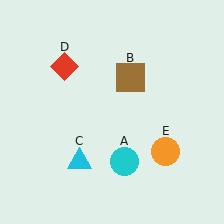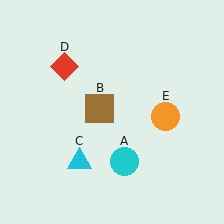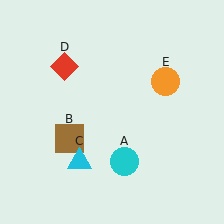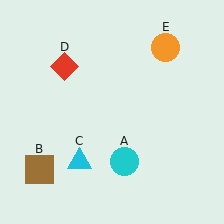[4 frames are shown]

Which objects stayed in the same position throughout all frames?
Cyan circle (object A) and cyan triangle (object C) and red diamond (object D) remained stationary.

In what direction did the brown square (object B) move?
The brown square (object B) moved down and to the left.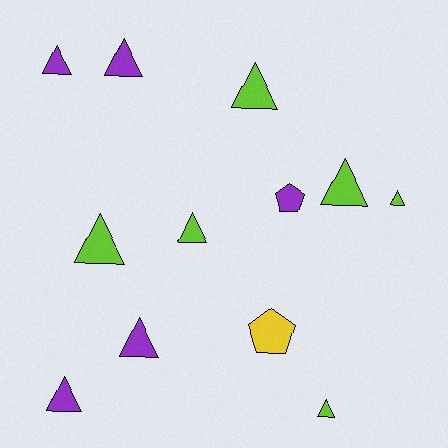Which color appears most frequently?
Lime, with 6 objects.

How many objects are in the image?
There are 12 objects.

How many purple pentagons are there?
There is 1 purple pentagon.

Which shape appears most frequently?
Triangle, with 10 objects.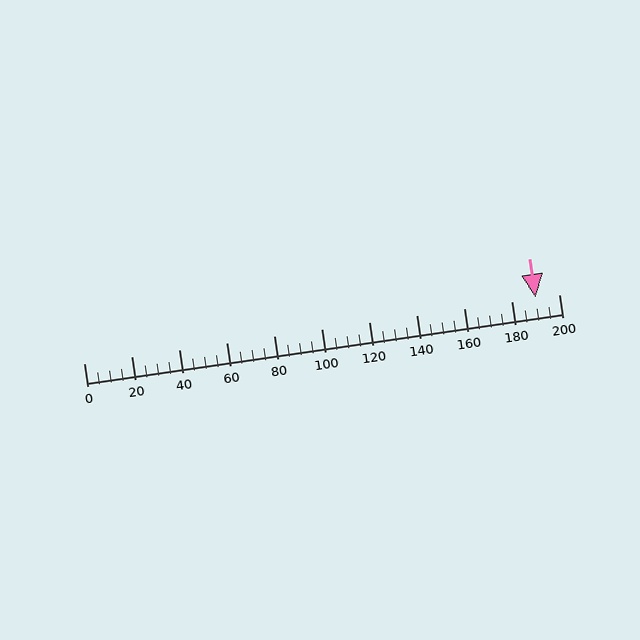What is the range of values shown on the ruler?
The ruler shows values from 0 to 200.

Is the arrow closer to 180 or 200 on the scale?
The arrow is closer to 200.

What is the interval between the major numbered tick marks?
The major tick marks are spaced 20 units apart.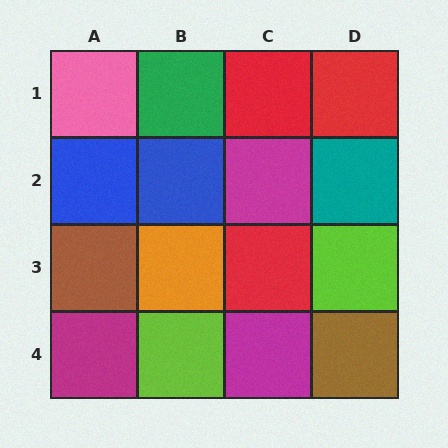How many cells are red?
3 cells are red.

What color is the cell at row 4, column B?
Lime.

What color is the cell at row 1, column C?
Red.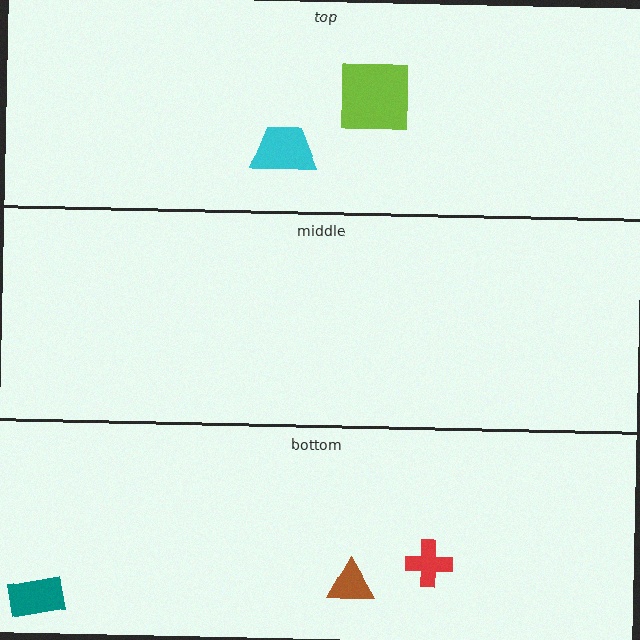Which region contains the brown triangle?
The bottom region.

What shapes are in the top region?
The cyan trapezoid, the lime square.